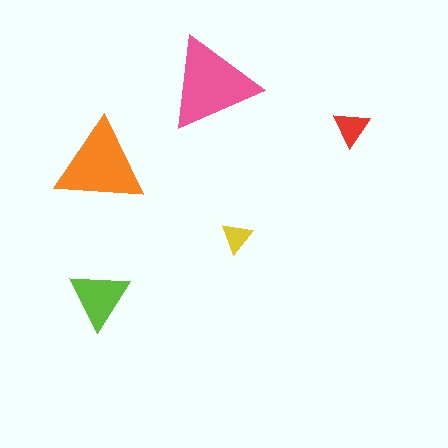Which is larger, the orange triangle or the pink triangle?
The pink one.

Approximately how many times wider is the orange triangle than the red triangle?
About 2.5 times wider.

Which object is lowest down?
The lime triangle is bottommost.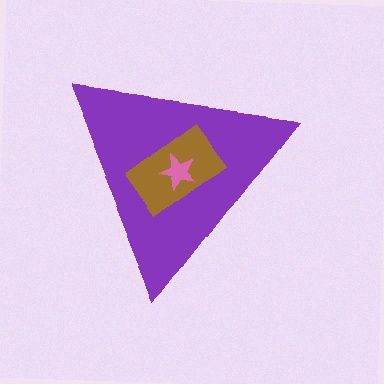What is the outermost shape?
The purple triangle.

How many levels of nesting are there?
3.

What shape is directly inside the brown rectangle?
The pink star.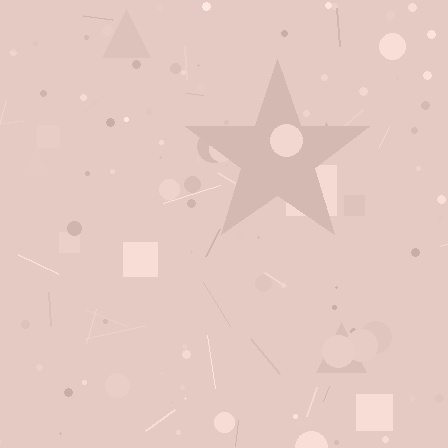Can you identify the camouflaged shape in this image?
The camouflaged shape is a star.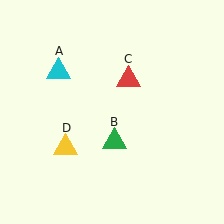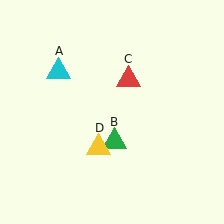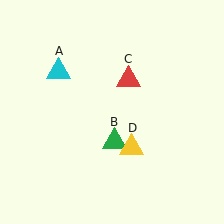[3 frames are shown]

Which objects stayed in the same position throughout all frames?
Cyan triangle (object A) and green triangle (object B) and red triangle (object C) remained stationary.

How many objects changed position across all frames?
1 object changed position: yellow triangle (object D).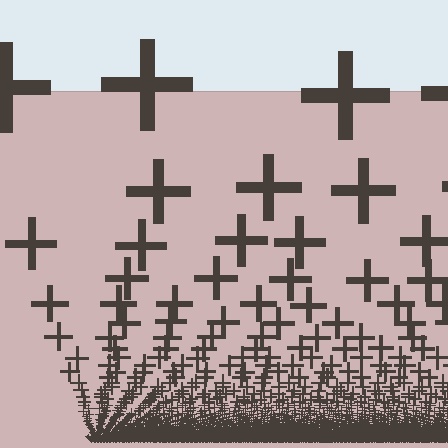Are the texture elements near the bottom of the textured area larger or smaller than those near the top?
Smaller. The gradient is inverted — elements near the bottom are smaller and denser.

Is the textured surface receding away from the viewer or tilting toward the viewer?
The surface appears to tilt toward the viewer. Texture elements get larger and sparser toward the top.